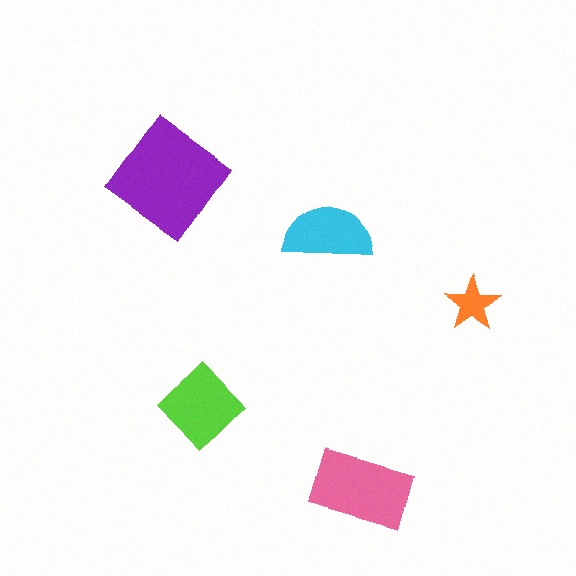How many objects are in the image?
There are 5 objects in the image.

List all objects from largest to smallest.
The purple diamond, the pink rectangle, the lime diamond, the cyan semicircle, the orange star.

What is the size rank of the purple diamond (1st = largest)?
1st.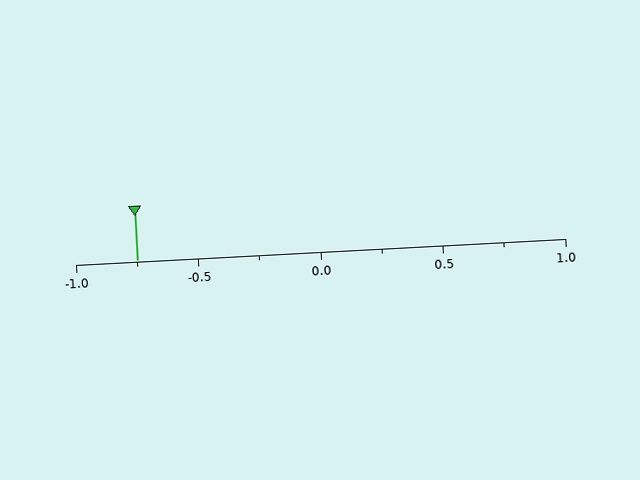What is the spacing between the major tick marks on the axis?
The major ticks are spaced 0.5 apart.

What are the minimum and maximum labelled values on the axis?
The axis runs from -1.0 to 1.0.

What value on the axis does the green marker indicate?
The marker indicates approximately -0.75.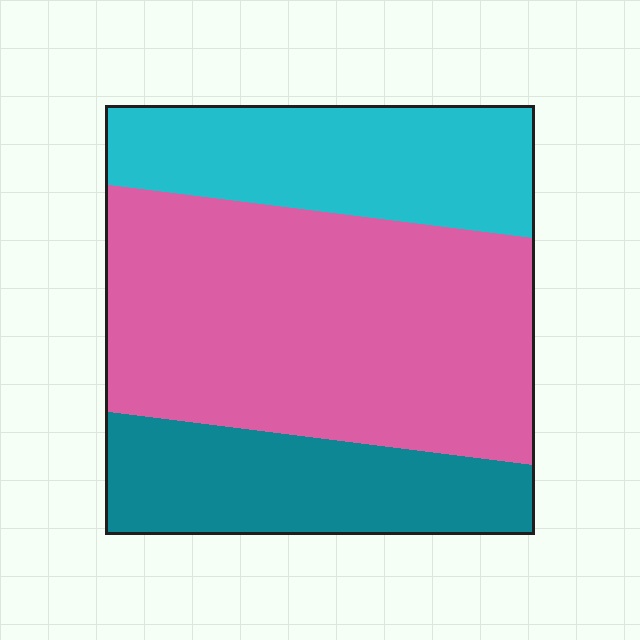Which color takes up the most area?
Pink, at roughly 55%.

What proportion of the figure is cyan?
Cyan covers roughly 25% of the figure.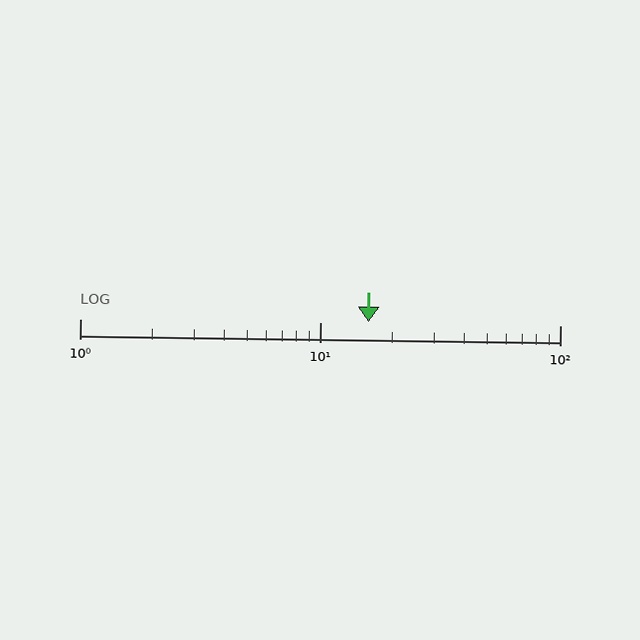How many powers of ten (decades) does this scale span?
The scale spans 2 decades, from 1 to 100.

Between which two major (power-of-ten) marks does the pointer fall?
The pointer is between 10 and 100.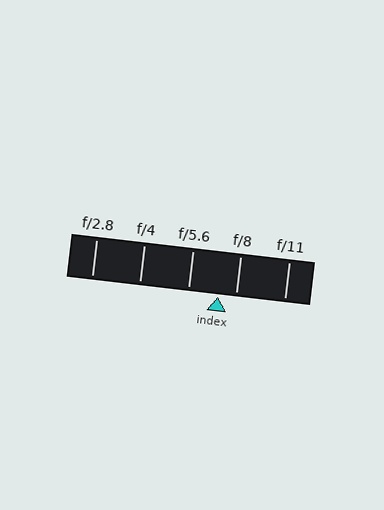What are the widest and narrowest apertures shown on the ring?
The widest aperture shown is f/2.8 and the narrowest is f/11.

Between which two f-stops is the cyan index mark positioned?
The index mark is between f/5.6 and f/8.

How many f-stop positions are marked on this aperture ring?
There are 5 f-stop positions marked.